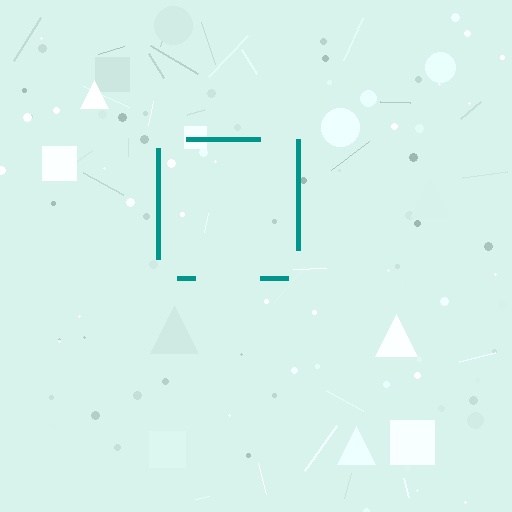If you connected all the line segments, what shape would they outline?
They would outline a square.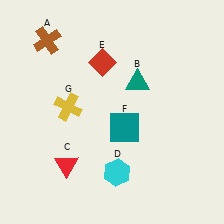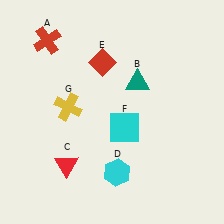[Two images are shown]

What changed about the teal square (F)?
In Image 1, F is teal. In Image 2, it changed to cyan.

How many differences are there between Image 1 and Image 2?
There are 2 differences between the two images.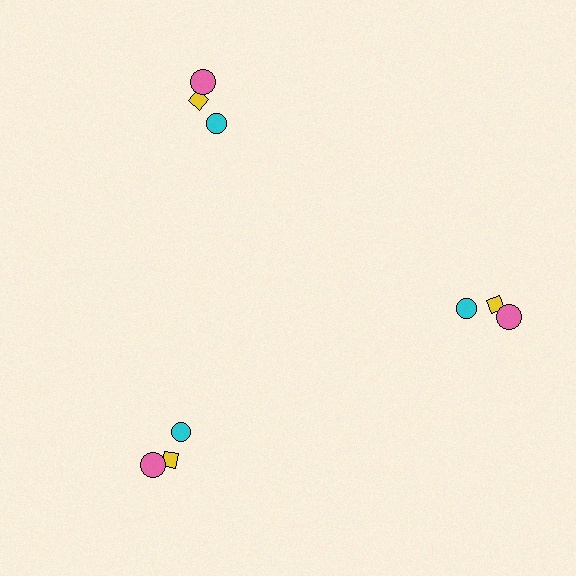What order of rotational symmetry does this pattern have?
This pattern has 3-fold rotational symmetry.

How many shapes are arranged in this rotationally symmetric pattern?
There are 9 shapes, arranged in 3 groups of 3.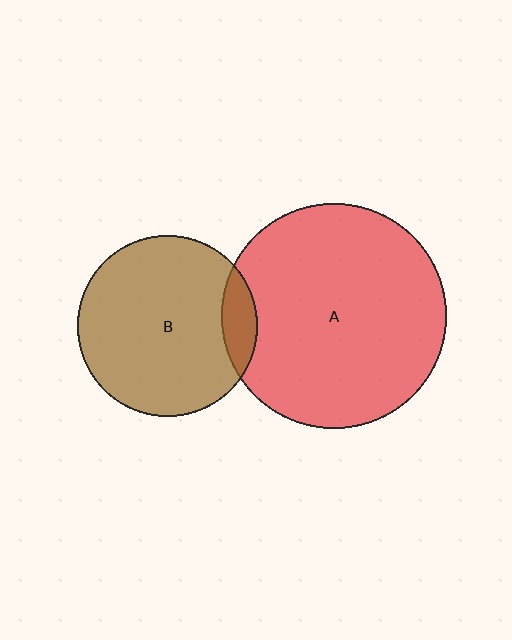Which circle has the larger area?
Circle A (red).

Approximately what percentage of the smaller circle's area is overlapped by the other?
Approximately 10%.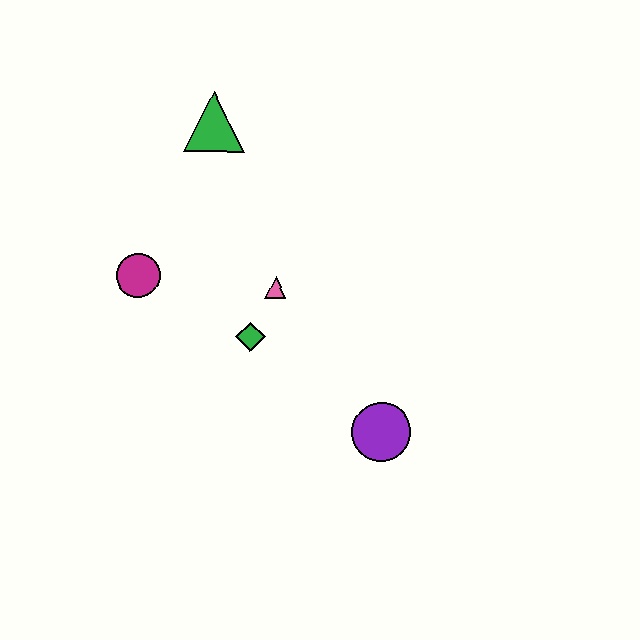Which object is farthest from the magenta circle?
The purple circle is farthest from the magenta circle.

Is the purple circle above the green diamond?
No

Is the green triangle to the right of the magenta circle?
Yes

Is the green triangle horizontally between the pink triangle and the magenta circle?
Yes